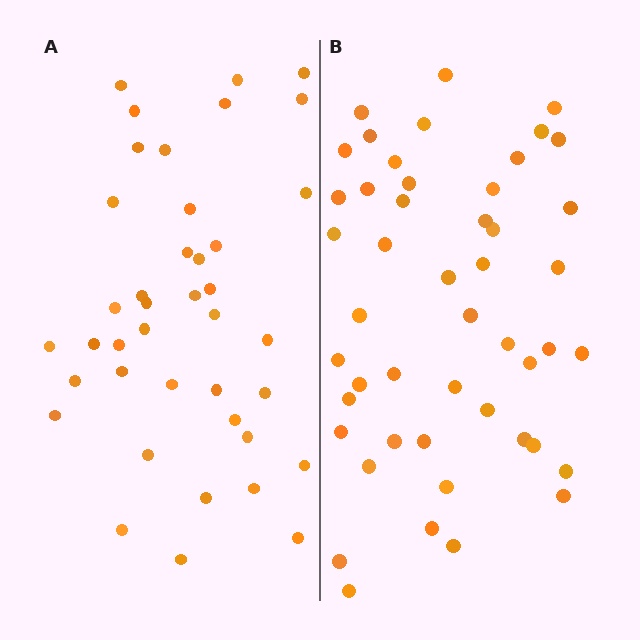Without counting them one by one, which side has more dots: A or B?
Region B (the right region) has more dots.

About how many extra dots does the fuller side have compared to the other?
Region B has roughly 8 or so more dots than region A.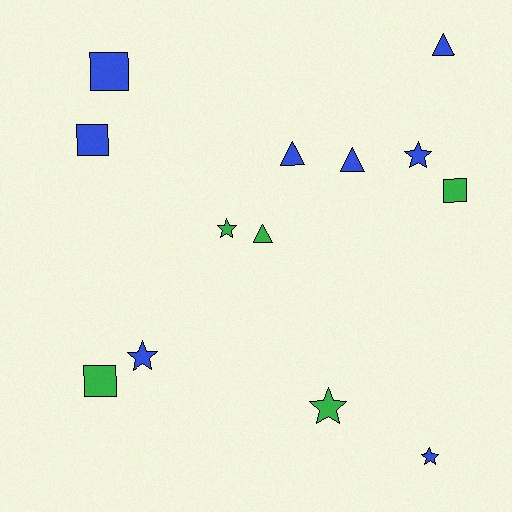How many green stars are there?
There are 2 green stars.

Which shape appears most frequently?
Star, with 5 objects.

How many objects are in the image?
There are 13 objects.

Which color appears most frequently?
Blue, with 8 objects.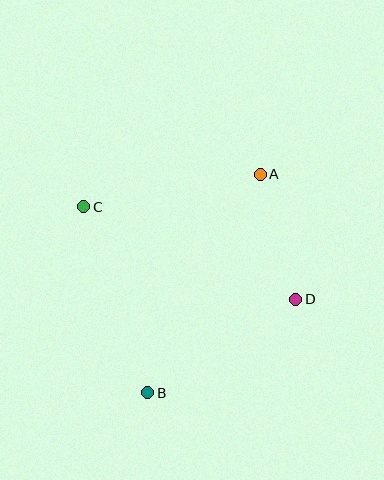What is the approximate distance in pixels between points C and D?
The distance between C and D is approximately 231 pixels.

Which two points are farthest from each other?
Points A and B are farthest from each other.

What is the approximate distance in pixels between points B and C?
The distance between B and C is approximately 197 pixels.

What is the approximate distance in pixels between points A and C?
The distance between A and C is approximately 180 pixels.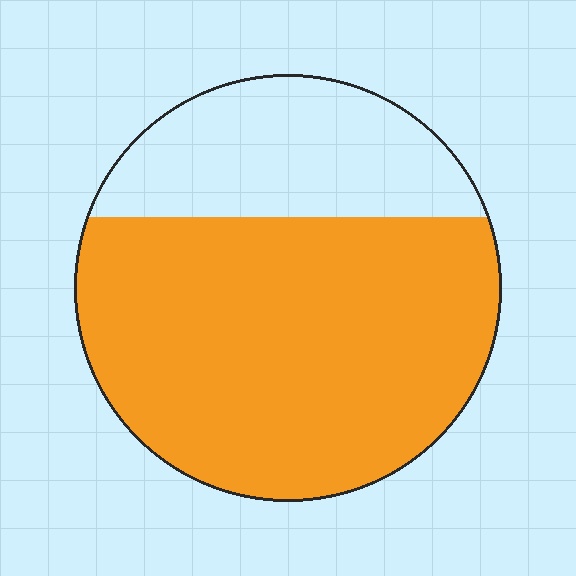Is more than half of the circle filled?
Yes.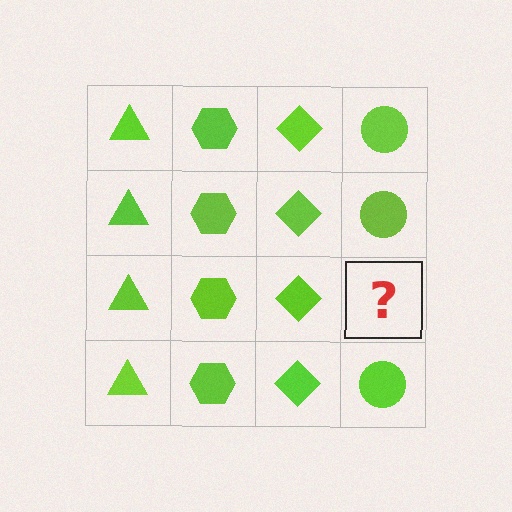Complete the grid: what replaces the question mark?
The question mark should be replaced with a lime circle.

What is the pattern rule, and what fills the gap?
The rule is that each column has a consistent shape. The gap should be filled with a lime circle.